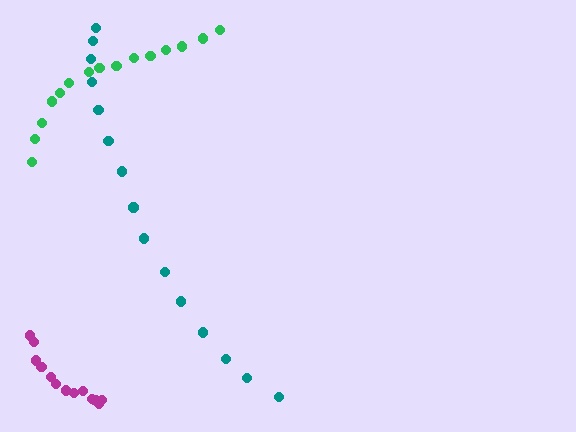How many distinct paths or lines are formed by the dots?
There are 3 distinct paths.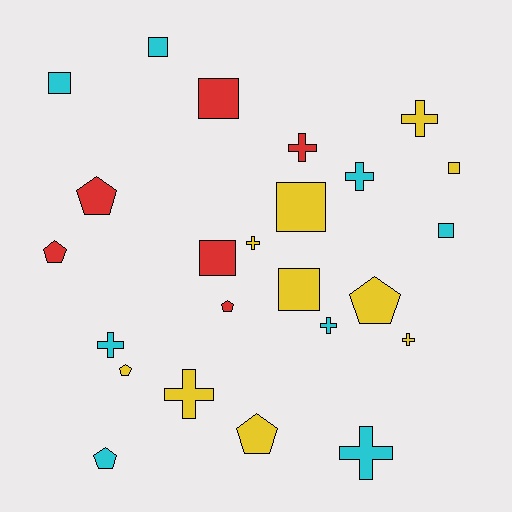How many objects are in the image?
There are 24 objects.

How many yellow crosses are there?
There are 4 yellow crosses.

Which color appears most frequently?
Yellow, with 10 objects.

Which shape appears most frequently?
Cross, with 9 objects.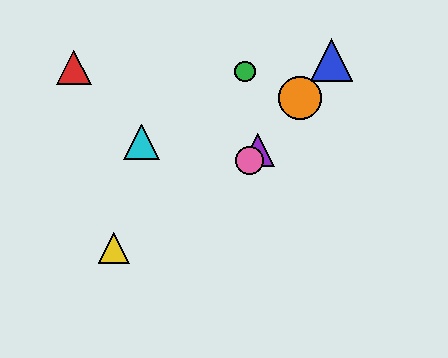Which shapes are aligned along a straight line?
The blue triangle, the purple triangle, the orange circle, the pink circle are aligned along a straight line.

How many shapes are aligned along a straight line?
4 shapes (the blue triangle, the purple triangle, the orange circle, the pink circle) are aligned along a straight line.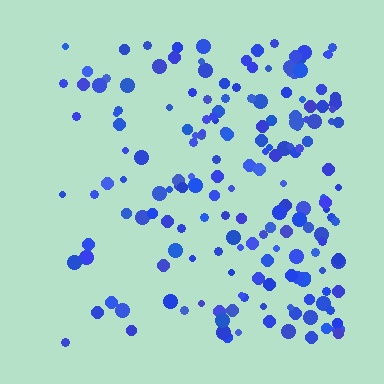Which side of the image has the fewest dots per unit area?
The left.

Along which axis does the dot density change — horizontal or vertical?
Horizontal.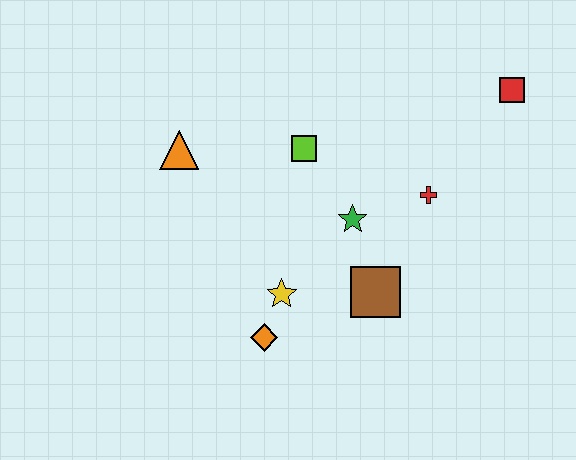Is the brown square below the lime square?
Yes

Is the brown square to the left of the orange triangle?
No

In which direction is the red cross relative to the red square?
The red cross is below the red square.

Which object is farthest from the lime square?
The red square is farthest from the lime square.